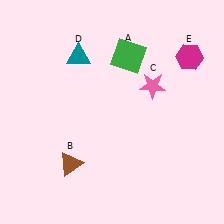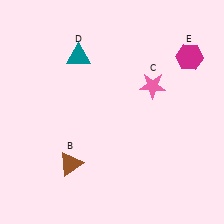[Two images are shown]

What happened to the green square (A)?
The green square (A) was removed in Image 2. It was in the top-right area of Image 1.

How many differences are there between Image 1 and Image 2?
There is 1 difference between the two images.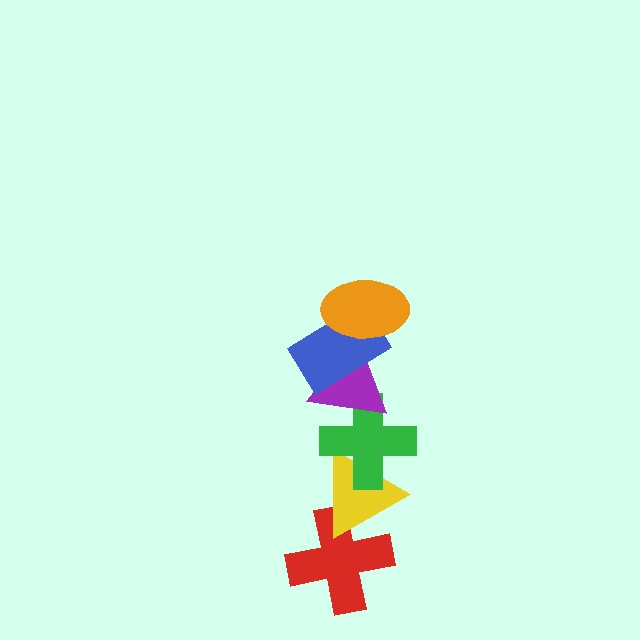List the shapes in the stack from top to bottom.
From top to bottom: the orange ellipse, the blue rectangle, the purple triangle, the green cross, the yellow triangle, the red cross.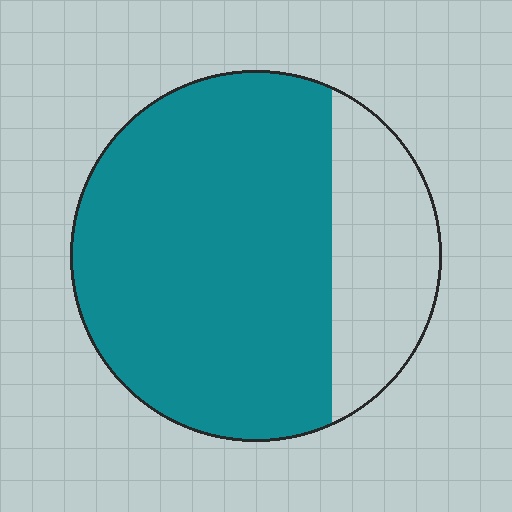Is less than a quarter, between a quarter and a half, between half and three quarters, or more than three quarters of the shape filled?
More than three quarters.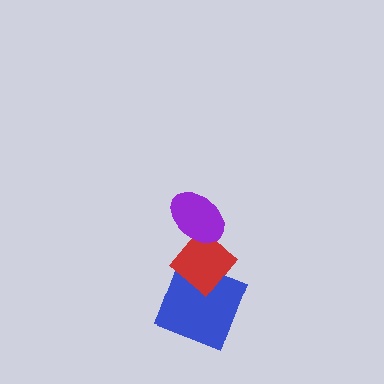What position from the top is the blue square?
The blue square is 3rd from the top.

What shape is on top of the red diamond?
The purple ellipse is on top of the red diamond.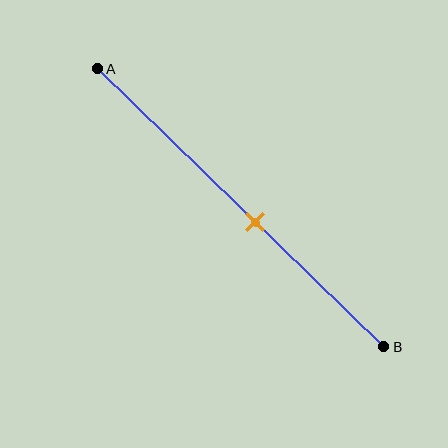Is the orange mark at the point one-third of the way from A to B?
No, the mark is at about 55% from A, not at the 33% one-third point.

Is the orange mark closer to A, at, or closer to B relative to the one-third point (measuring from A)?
The orange mark is closer to point B than the one-third point of segment AB.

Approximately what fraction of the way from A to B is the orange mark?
The orange mark is approximately 55% of the way from A to B.